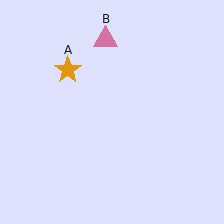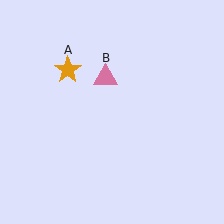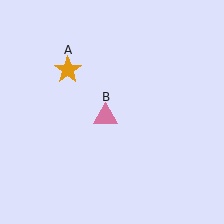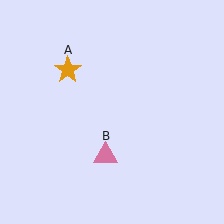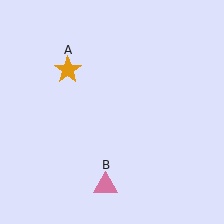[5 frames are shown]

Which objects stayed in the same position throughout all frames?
Orange star (object A) remained stationary.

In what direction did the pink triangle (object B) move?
The pink triangle (object B) moved down.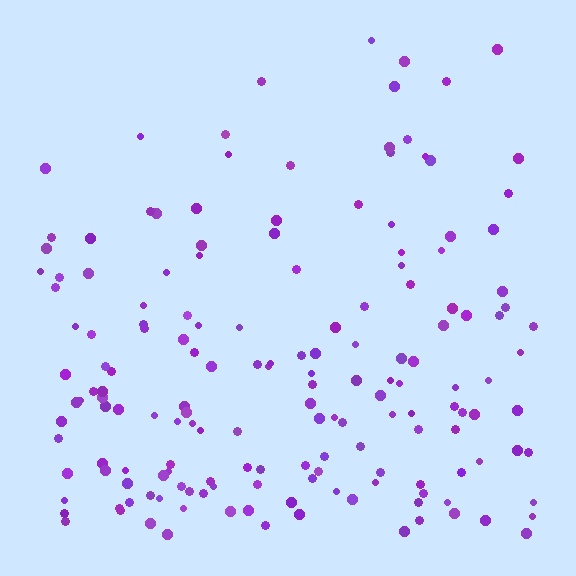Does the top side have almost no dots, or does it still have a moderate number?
Still a moderate number, just noticeably fewer than the bottom.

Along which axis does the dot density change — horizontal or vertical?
Vertical.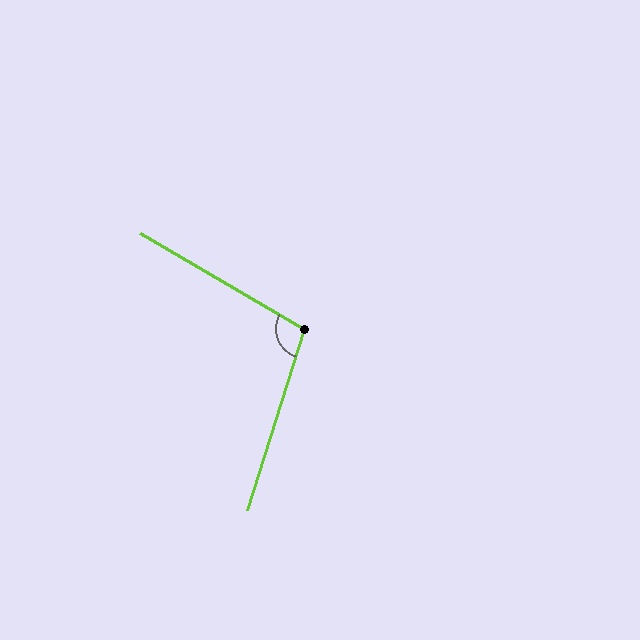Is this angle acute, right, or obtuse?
It is obtuse.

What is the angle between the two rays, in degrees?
Approximately 103 degrees.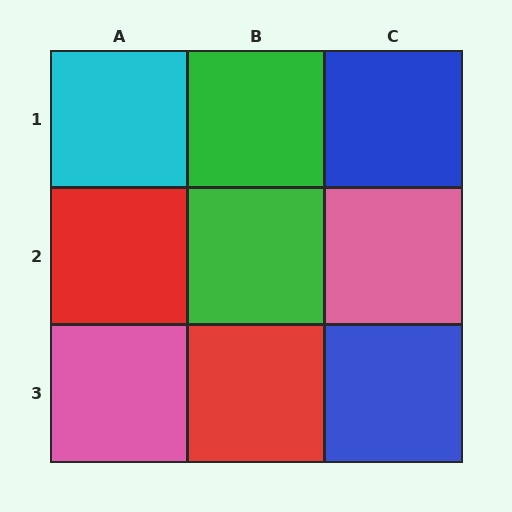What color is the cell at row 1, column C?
Blue.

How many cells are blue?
2 cells are blue.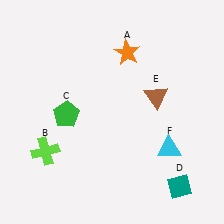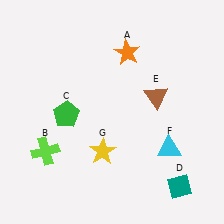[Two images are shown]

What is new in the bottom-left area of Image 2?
A yellow star (G) was added in the bottom-left area of Image 2.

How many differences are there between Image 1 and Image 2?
There is 1 difference between the two images.